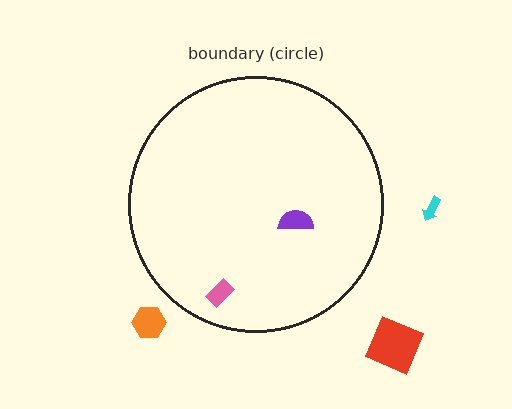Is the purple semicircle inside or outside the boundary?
Inside.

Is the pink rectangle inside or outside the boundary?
Inside.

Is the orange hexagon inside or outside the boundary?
Outside.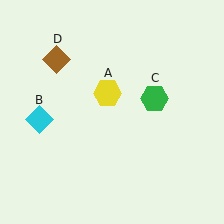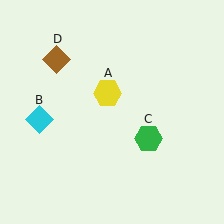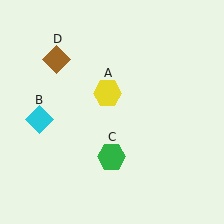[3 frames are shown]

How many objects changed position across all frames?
1 object changed position: green hexagon (object C).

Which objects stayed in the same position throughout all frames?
Yellow hexagon (object A) and cyan diamond (object B) and brown diamond (object D) remained stationary.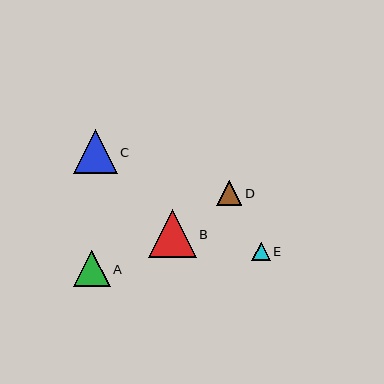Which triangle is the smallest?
Triangle E is the smallest with a size of approximately 18 pixels.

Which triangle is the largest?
Triangle B is the largest with a size of approximately 48 pixels.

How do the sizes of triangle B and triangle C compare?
Triangle B and triangle C are approximately the same size.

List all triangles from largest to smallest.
From largest to smallest: B, C, A, D, E.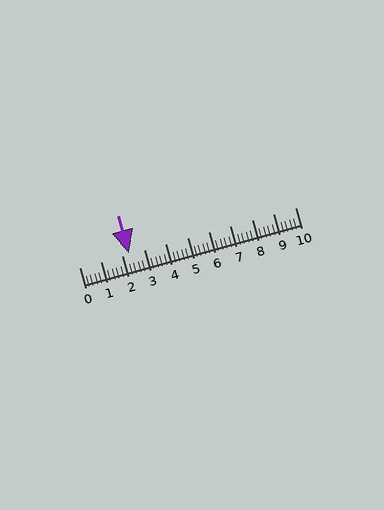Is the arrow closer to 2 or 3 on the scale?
The arrow is closer to 2.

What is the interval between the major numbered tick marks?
The major tick marks are spaced 1 units apart.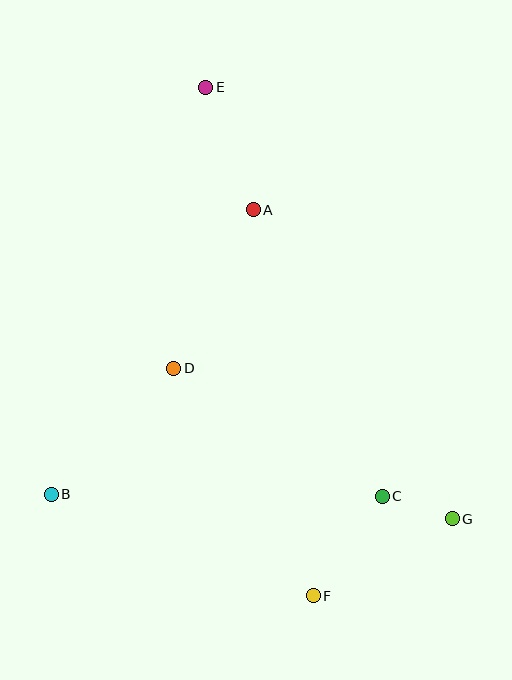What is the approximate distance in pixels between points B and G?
The distance between B and G is approximately 402 pixels.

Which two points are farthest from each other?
Points E and F are farthest from each other.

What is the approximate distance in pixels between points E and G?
The distance between E and G is approximately 497 pixels.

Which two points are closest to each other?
Points C and G are closest to each other.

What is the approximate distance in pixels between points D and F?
The distance between D and F is approximately 267 pixels.